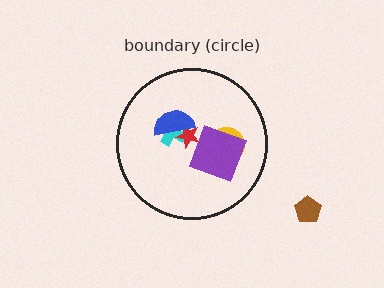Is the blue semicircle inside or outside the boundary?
Inside.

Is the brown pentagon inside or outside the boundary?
Outside.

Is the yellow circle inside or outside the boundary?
Inside.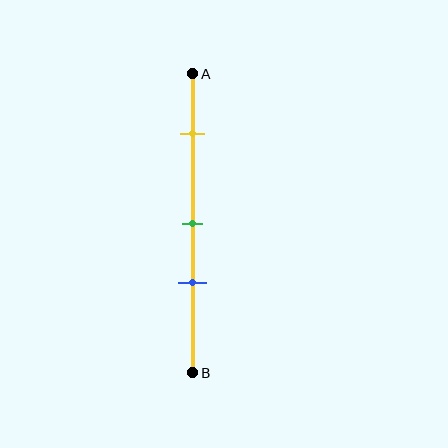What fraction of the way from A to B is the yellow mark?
The yellow mark is approximately 20% (0.2) of the way from A to B.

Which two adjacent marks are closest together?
The green and blue marks are the closest adjacent pair.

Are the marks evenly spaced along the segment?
No, the marks are not evenly spaced.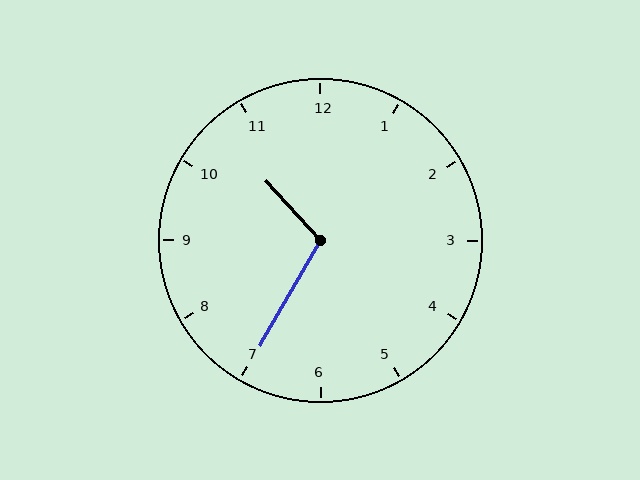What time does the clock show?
10:35.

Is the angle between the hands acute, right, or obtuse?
It is obtuse.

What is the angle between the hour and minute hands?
Approximately 108 degrees.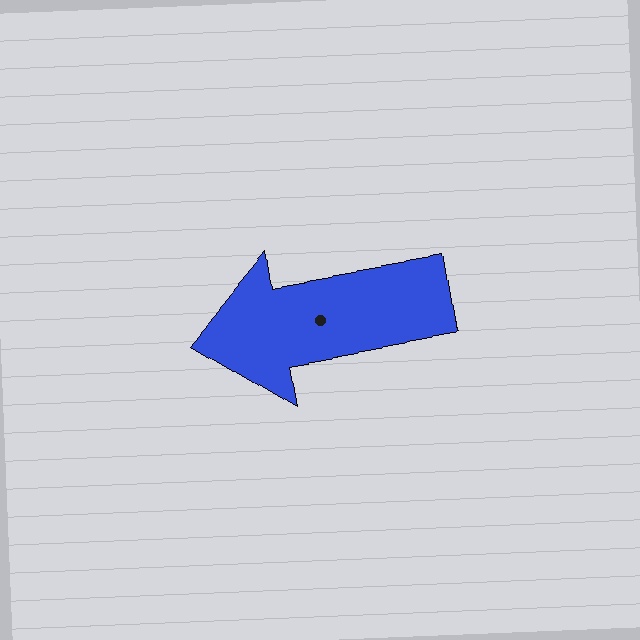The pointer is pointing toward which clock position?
Roughly 9 o'clock.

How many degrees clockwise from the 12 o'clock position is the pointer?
Approximately 260 degrees.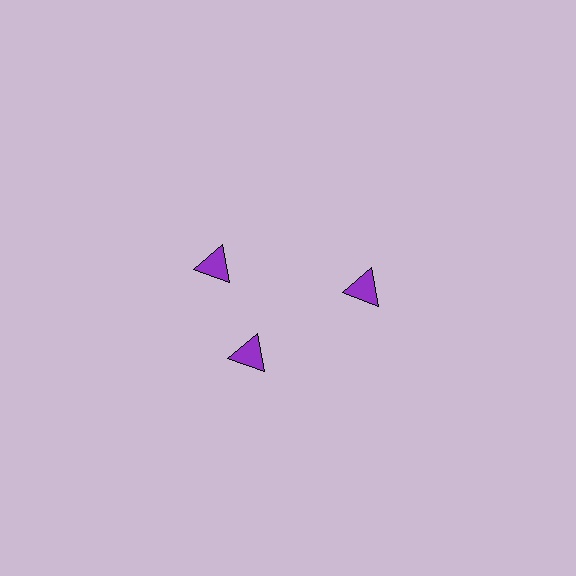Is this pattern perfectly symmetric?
No. The 3 purple triangles are arranged in a ring, but one element near the 11 o'clock position is rotated out of alignment along the ring, breaking the 3-fold rotational symmetry.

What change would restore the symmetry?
The symmetry would be restored by rotating it back into even spacing with its neighbors so that all 3 triangles sit at equal angles and equal distance from the center.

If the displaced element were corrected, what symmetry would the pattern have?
It would have 3-fold rotational symmetry — the pattern would map onto itself every 120 degrees.